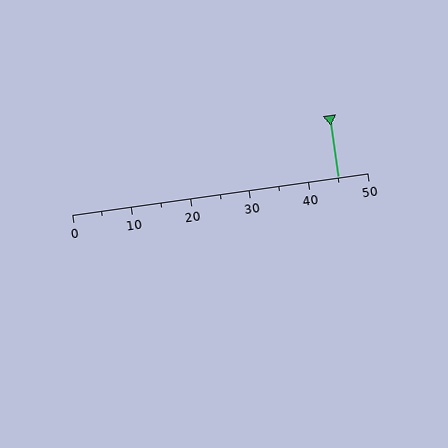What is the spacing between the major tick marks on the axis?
The major ticks are spaced 10 apart.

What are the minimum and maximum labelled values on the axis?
The axis runs from 0 to 50.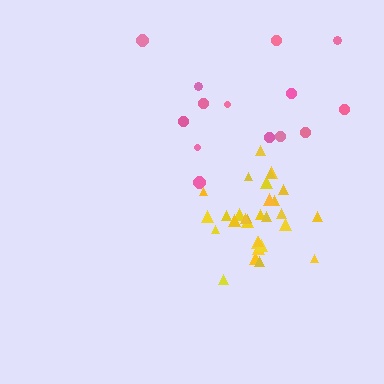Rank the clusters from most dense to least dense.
yellow, pink.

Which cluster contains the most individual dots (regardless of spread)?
Yellow (30).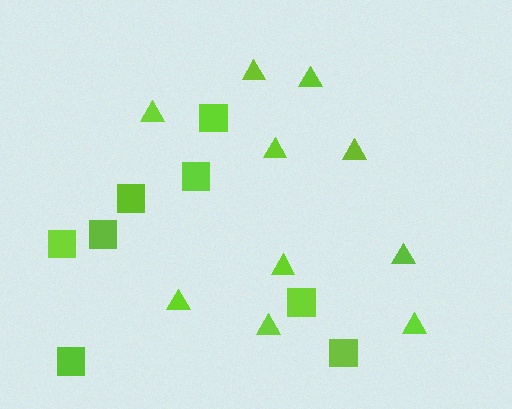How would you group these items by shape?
There are 2 groups: one group of squares (8) and one group of triangles (10).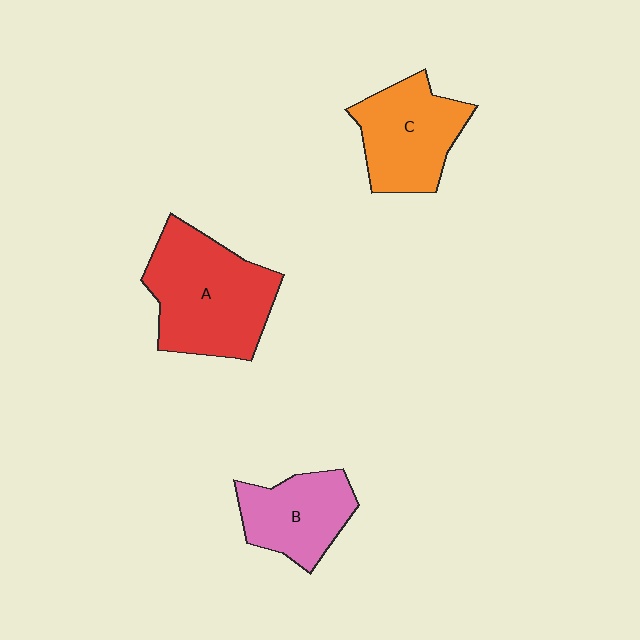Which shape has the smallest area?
Shape B (pink).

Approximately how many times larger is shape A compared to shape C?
Approximately 1.4 times.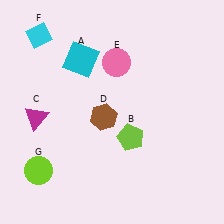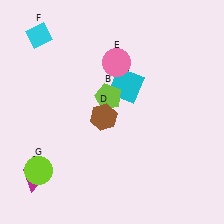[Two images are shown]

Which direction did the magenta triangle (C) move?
The magenta triangle (C) moved down.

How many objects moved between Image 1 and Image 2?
3 objects moved between the two images.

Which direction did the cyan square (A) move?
The cyan square (A) moved right.